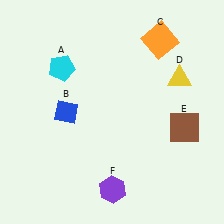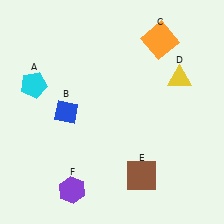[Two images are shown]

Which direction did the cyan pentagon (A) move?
The cyan pentagon (A) moved left.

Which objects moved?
The objects that moved are: the cyan pentagon (A), the brown square (E), the purple hexagon (F).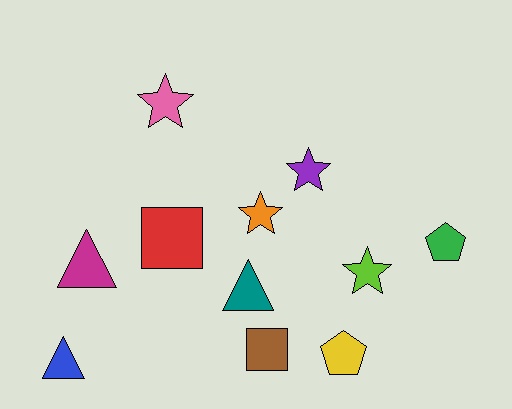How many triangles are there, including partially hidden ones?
There are 3 triangles.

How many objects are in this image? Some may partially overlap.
There are 11 objects.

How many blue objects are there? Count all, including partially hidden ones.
There is 1 blue object.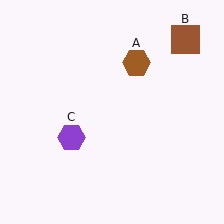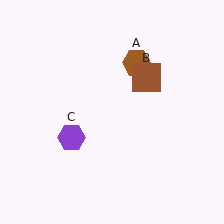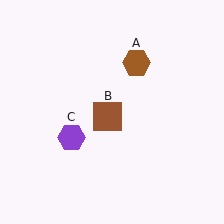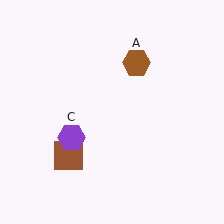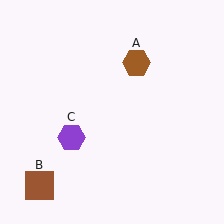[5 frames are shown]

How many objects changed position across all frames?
1 object changed position: brown square (object B).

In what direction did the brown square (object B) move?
The brown square (object B) moved down and to the left.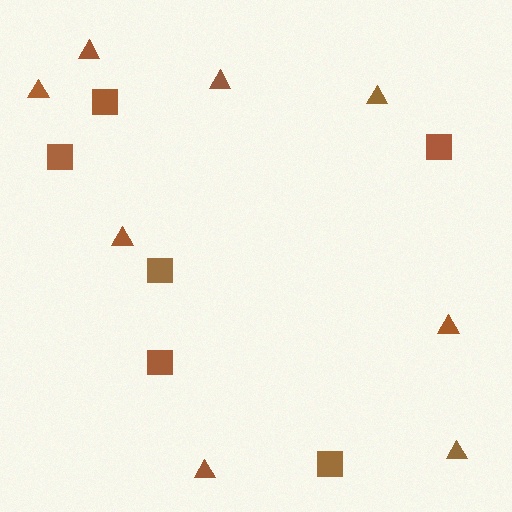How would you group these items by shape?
There are 2 groups: one group of triangles (8) and one group of squares (6).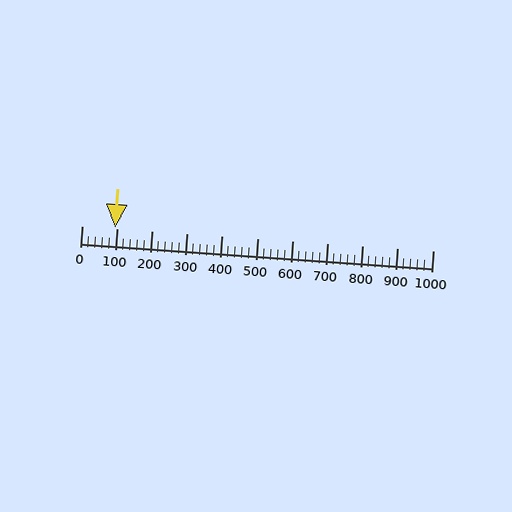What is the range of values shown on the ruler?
The ruler shows values from 0 to 1000.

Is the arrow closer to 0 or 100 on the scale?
The arrow is closer to 100.